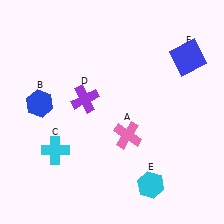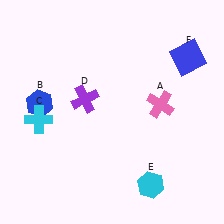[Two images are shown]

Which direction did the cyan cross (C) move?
The cyan cross (C) moved up.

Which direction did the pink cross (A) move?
The pink cross (A) moved right.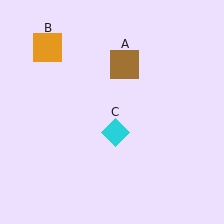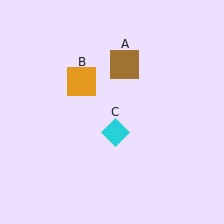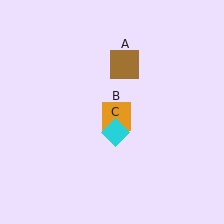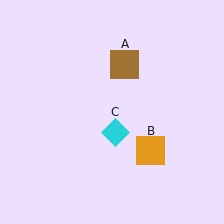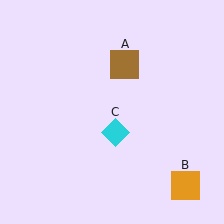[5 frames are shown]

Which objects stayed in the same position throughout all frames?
Brown square (object A) and cyan diamond (object C) remained stationary.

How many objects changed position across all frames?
1 object changed position: orange square (object B).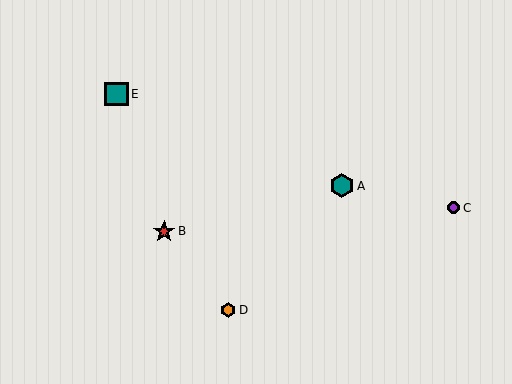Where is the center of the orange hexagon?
The center of the orange hexagon is at (228, 310).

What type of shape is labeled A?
Shape A is a teal hexagon.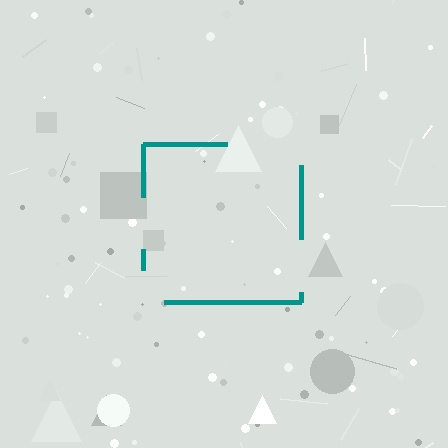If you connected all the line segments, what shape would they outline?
They would outline a square.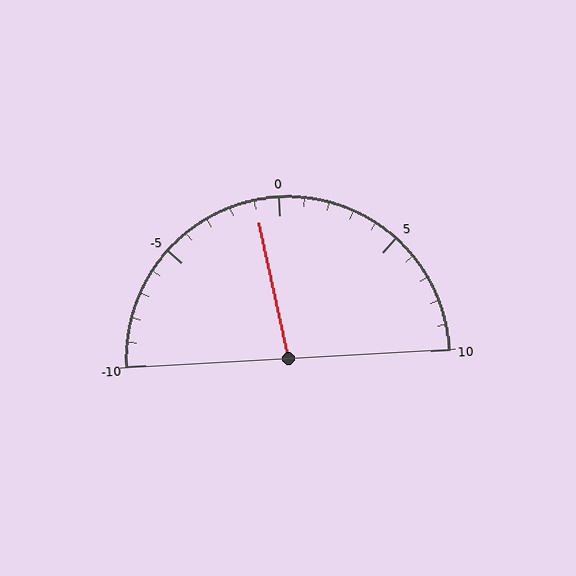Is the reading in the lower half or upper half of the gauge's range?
The reading is in the lower half of the range (-10 to 10).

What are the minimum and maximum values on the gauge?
The gauge ranges from -10 to 10.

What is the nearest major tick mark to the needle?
The nearest major tick mark is 0.